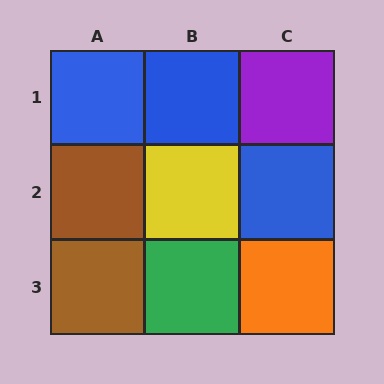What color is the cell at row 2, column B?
Yellow.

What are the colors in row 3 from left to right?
Brown, green, orange.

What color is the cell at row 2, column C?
Blue.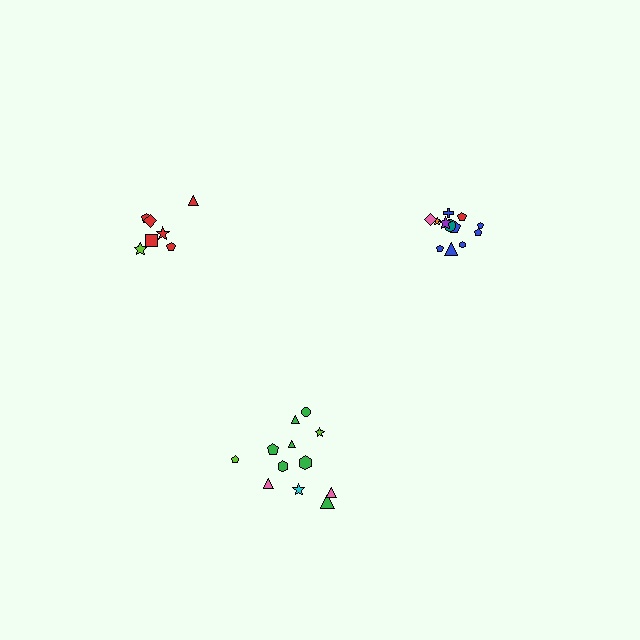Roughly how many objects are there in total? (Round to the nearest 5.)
Roughly 30 objects in total.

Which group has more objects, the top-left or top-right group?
The top-right group.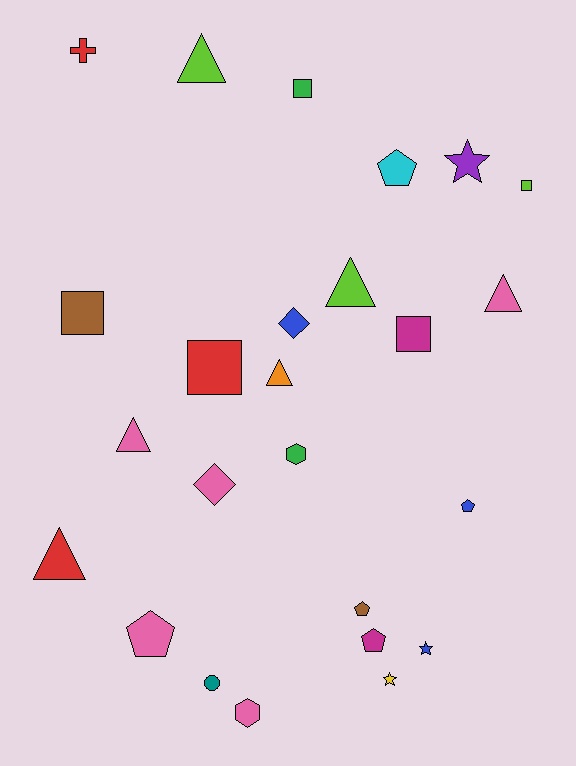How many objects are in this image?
There are 25 objects.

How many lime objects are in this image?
There are 3 lime objects.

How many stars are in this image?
There are 3 stars.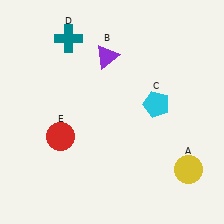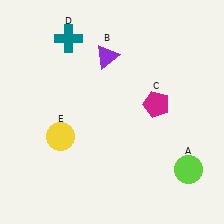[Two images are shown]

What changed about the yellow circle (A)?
In Image 1, A is yellow. In Image 2, it changed to lime.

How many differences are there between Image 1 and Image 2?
There are 3 differences between the two images.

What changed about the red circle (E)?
In Image 1, E is red. In Image 2, it changed to yellow.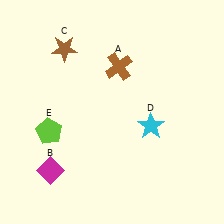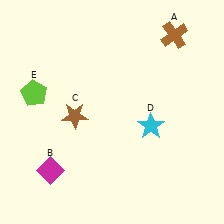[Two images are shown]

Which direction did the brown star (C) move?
The brown star (C) moved down.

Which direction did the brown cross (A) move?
The brown cross (A) moved right.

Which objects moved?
The objects that moved are: the brown cross (A), the brown star (C), the lime pentagon (E).